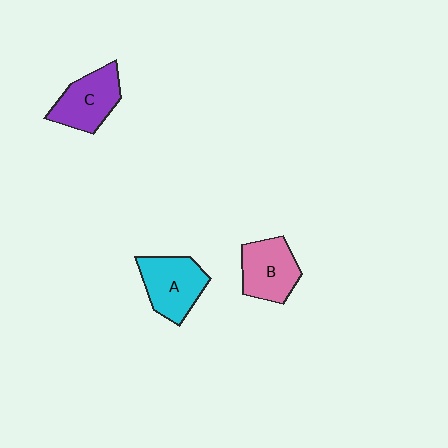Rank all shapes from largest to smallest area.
From largest to smallest: A (cyan), C (purple), B (pink).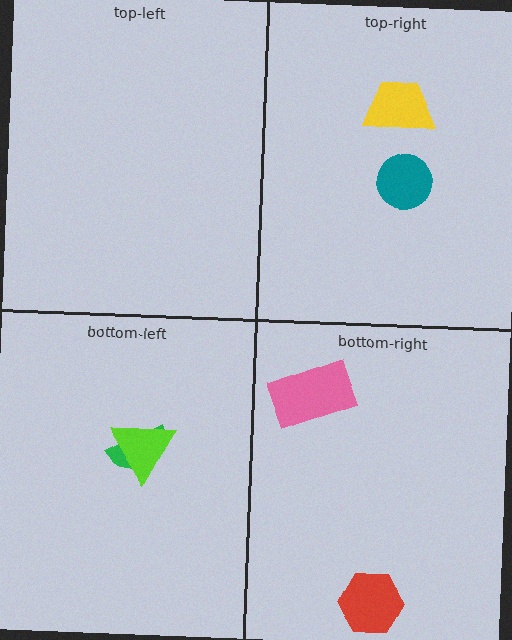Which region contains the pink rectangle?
The bottom-right region.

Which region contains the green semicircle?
The bottom-left region.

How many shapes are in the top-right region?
2.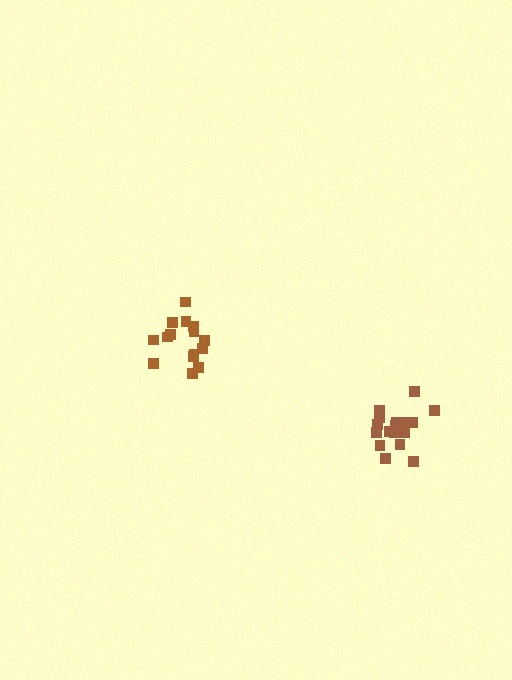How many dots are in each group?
Group 1: 15 dots, Group 2: 18 dots (33 total).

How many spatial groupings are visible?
There are 2 spatial groupings.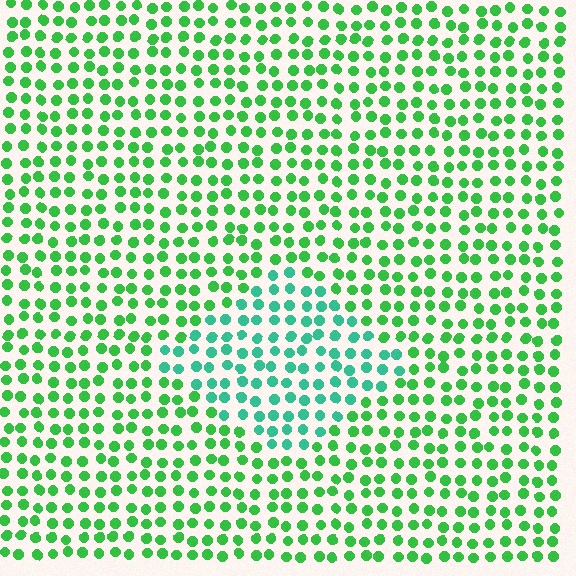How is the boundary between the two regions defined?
The boundary is defined purely by a slight shift in hue (about 34 degrees). Spacing, size, and orientation are identical on both sides.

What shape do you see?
I see a diamond.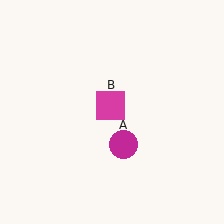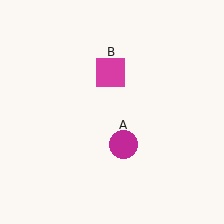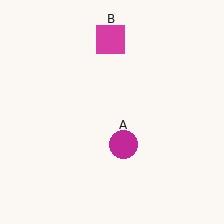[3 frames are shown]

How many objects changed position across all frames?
1 object changed position: magenta square (object B).